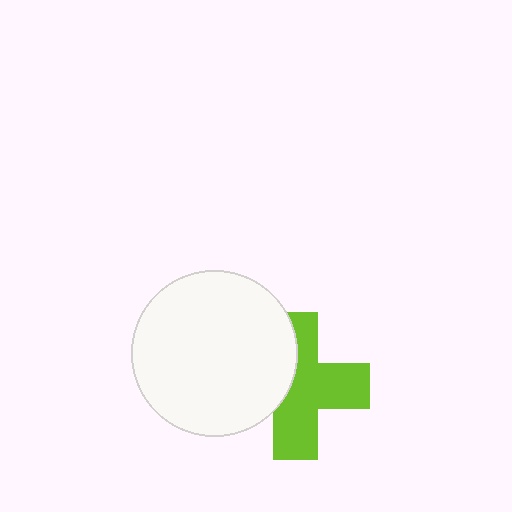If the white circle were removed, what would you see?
You would see the complete lime cross.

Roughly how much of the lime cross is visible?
About half of it is visible (roughly 62%).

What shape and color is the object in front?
The object in front is a white circle.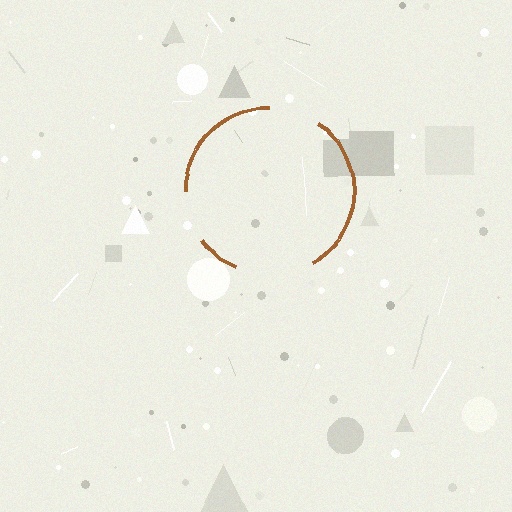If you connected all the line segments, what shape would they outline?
They would outline a circle.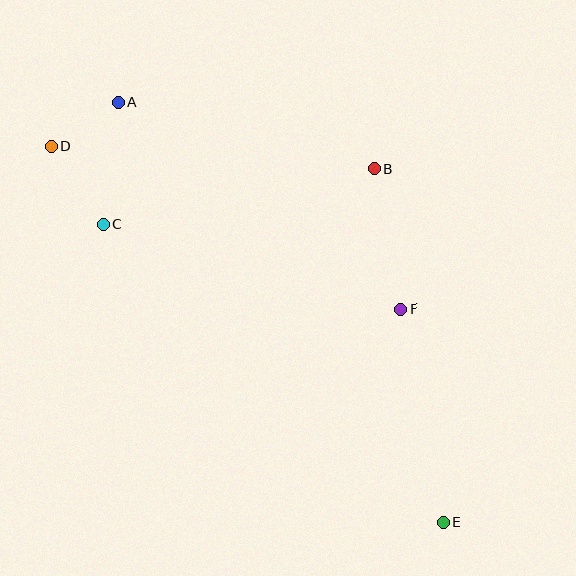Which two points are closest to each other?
Points A and D are closest to each other.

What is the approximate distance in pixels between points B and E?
The distance between B and E is approximately 360 pixels.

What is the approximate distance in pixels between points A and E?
The distance between A and E is approximately 531 pixels.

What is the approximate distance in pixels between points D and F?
The distance between D and F is approximately 386 pixels.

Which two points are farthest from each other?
Points D and E are farthest from each other.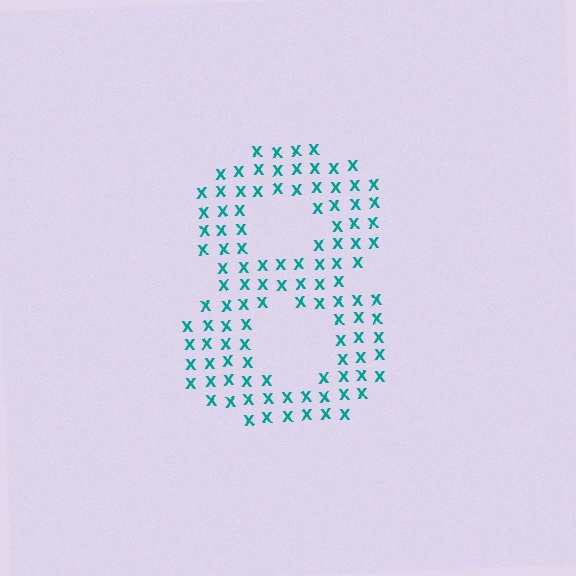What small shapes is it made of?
It is made of small letter X's.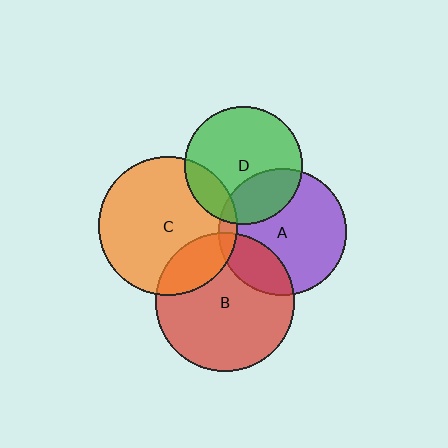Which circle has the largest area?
Circle C (orange).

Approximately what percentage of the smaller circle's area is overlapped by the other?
Approximately 30%.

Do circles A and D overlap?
Yes.